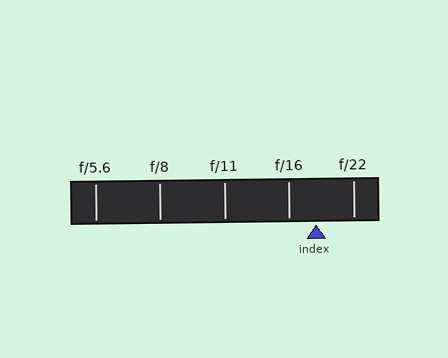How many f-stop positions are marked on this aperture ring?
There are 5 f-stop positions marked.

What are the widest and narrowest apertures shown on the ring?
The widest aperture shown is f/5.6 and the narrowest is f/22.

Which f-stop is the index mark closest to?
The index mark is closest to f/16.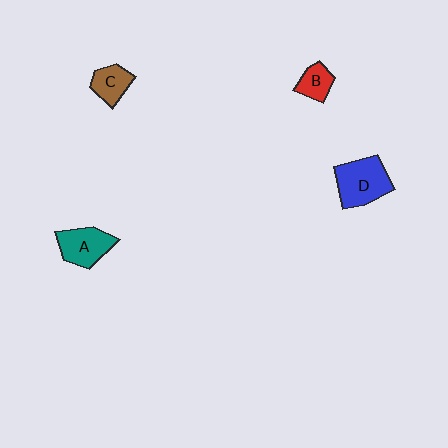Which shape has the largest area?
Shape D (blue).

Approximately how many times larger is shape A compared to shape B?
Approximately 1.7 times.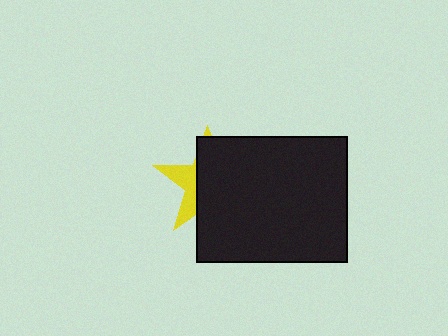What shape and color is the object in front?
The object in front is a black rectangle.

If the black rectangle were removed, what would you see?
You would see the complete yellow star.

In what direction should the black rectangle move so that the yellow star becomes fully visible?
The black rectangle should move right. That is the shortest direction to clear the overlap and leave the yellow star fully visible.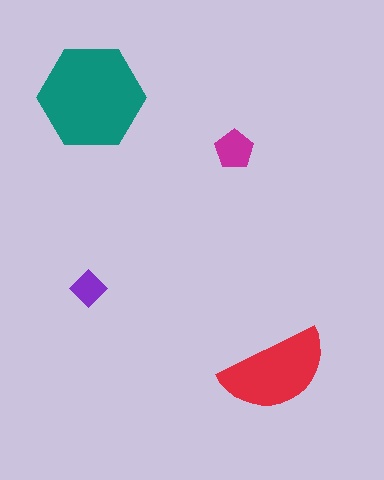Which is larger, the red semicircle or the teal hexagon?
The teal hexagon.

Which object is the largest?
The teal hexagon.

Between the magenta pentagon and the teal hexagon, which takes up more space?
The teal hexagon.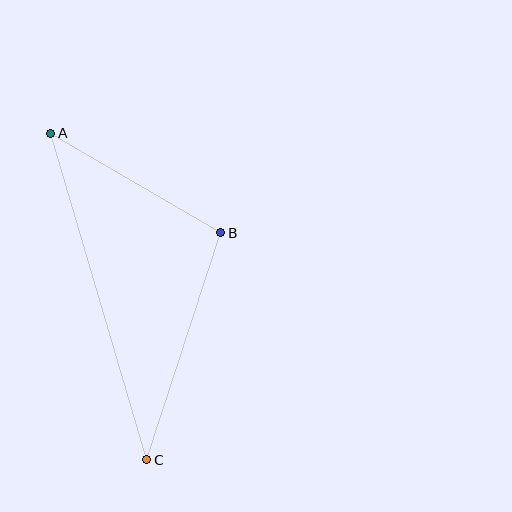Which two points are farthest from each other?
Points A and C are farthest from each other.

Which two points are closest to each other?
Points A and B are closest to each other.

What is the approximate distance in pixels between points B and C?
The distance between B and C is approximately 239 pixels.